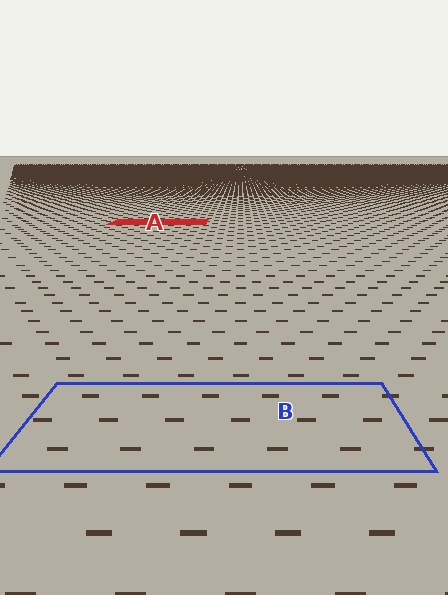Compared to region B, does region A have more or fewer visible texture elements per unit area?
Region A has more texture elements per unit area — they are packed more densely because it is farther away.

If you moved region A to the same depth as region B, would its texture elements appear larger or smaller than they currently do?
They would appear larger. At a closer depth, the same texture elements are projected at a bigger on-screen size.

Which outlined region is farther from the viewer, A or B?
Region A is farther from the viewer — the texture elements inside it appear smaller and more densely packed.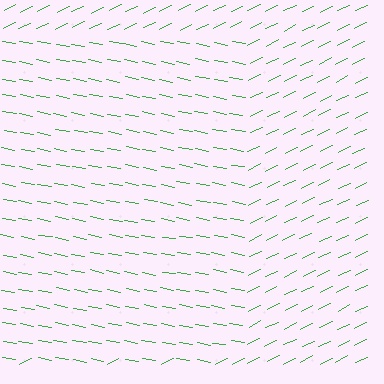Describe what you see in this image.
The image is filled with small green line segments. A rectangle region in the image has lines oriented differently from the surrounding lines, creating a visible texture boundary.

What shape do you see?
I see a rectangle.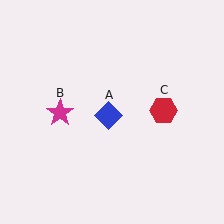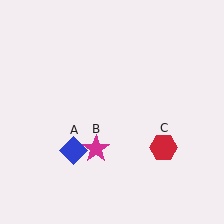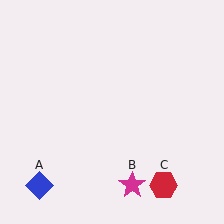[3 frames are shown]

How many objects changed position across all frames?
3 objects changed position: blue diamond (object A), magenta star (object B), red hexagon (object C).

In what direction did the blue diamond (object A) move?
The blue diamond (object A) moved down and to the left.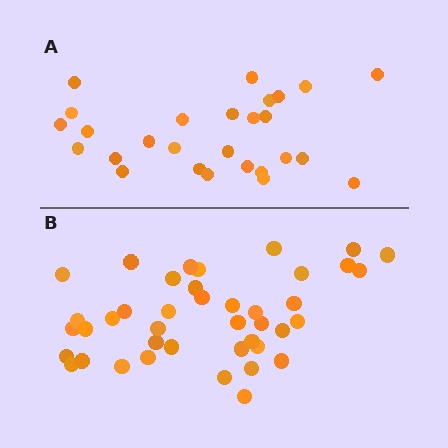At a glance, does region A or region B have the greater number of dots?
Region B (the bottom region) has more dots.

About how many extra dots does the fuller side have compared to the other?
Region B has approximately 15 more dots than region A.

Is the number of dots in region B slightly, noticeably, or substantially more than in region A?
Region B has substantially more. The ratio is roughly 1.5 to 1.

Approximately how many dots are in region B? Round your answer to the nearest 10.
About 40 dots. (The exact count is 41, which rounds to 40.)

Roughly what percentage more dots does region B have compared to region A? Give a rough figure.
About 50% more.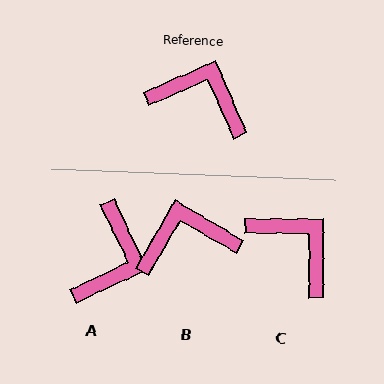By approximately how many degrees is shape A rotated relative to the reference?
Approximately 88 degrees clockwise.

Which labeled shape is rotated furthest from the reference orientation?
A, about 88 degrees away.